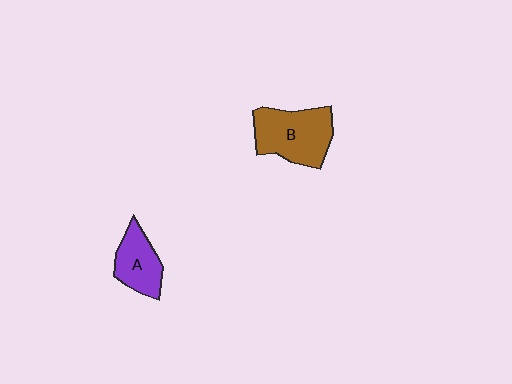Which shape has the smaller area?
Shape A (purple).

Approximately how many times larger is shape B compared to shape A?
Approximately 1.5 times.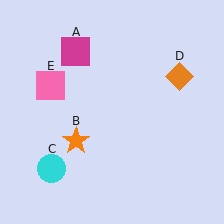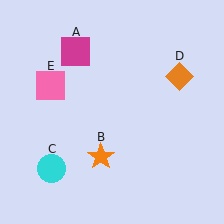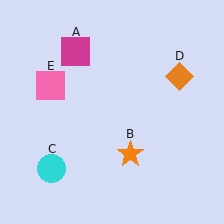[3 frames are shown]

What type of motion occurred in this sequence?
The orange star (object B) rotated counterclockwise around the center of the scene.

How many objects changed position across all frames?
1 object changed position: orange star (object B).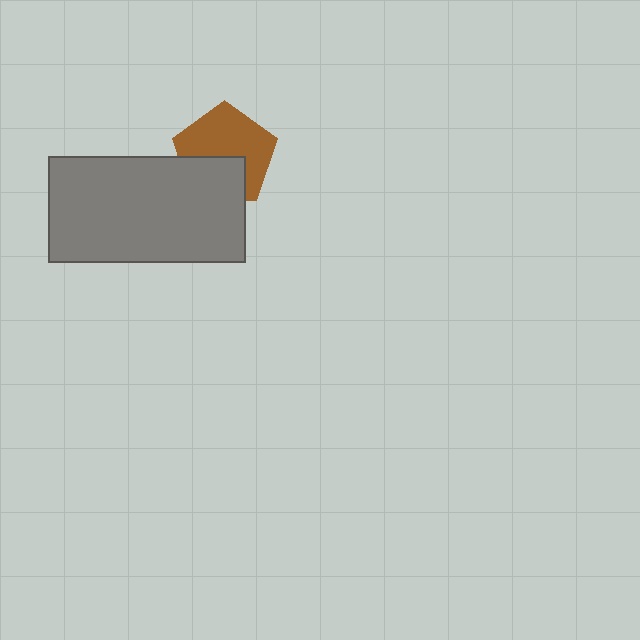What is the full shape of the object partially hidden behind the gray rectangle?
The partially hidden object is a brown pentagon.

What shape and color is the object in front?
The object in front is a gray rectangle.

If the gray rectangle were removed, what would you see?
You would see the complete brown pentagon.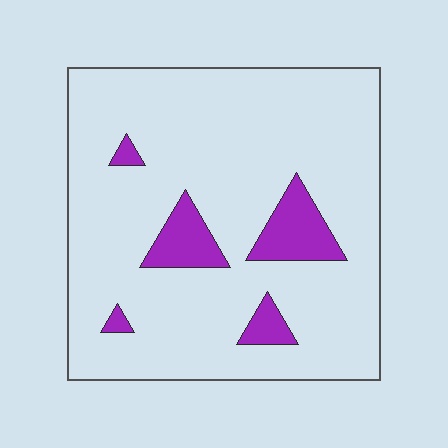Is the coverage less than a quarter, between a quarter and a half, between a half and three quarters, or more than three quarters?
Less than a quarter.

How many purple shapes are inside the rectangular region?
5.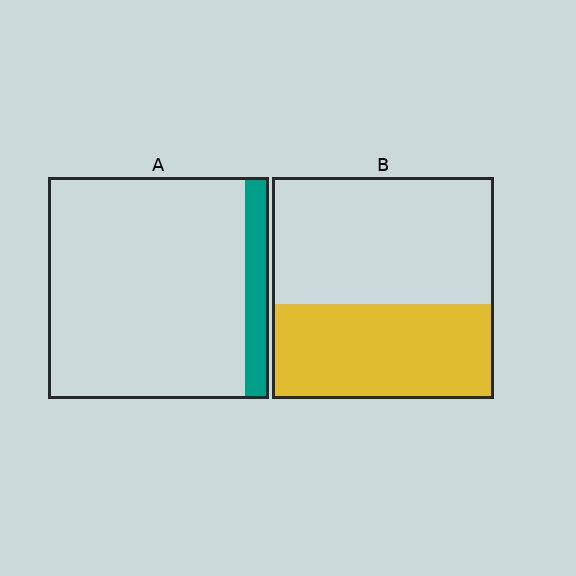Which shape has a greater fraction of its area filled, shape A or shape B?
Shape B.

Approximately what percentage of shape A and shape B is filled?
A is approximately 10% and B is approximately 45%.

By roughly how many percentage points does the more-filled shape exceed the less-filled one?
By roughly 30 percentage points (B over A).